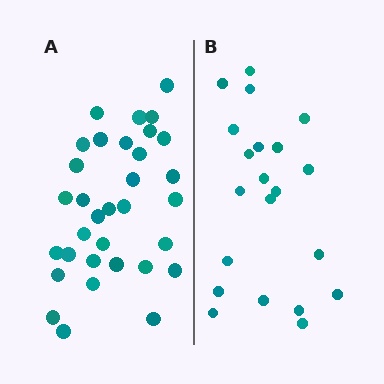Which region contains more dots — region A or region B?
Region A (the left region) has more dots.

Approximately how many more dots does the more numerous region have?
Region A has roughly 12 or so more dots than region B.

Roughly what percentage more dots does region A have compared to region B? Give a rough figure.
About 55% more.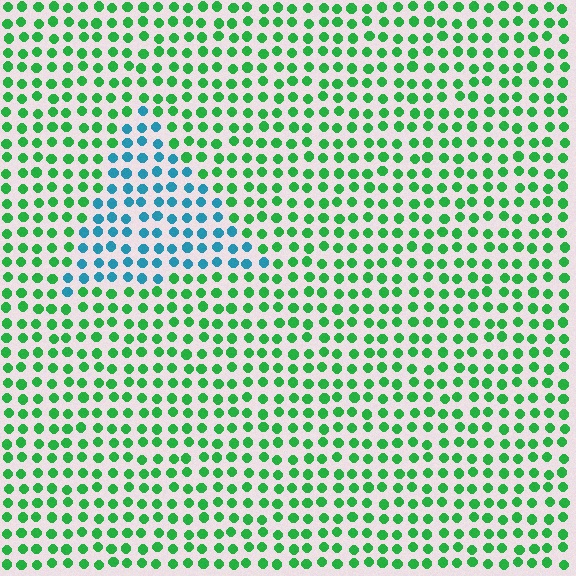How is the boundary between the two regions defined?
The boundary is defined purely by a slight shift in hue (about 60 degrees). Spacing, size, and orientation are identical on both sides.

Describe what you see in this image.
The image is filled with small green elements in a uniform arrangement. A triangle-shaped region is visible where the elements are tinted to a slightly different hue, forming a subtle color boundary.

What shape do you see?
I see a triangle.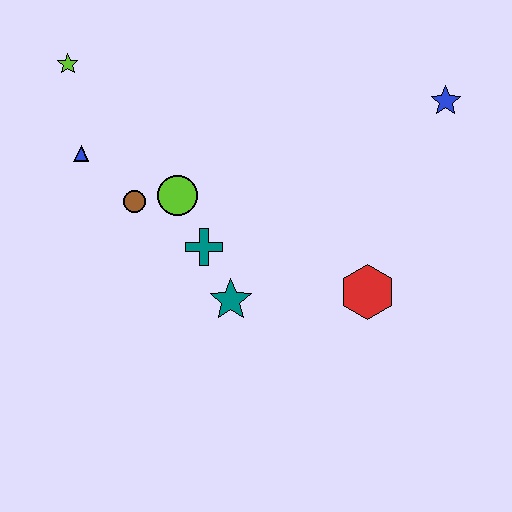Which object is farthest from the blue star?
The lime star is farthest from the blue star.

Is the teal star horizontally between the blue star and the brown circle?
Yes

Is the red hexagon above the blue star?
No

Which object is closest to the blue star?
The red hexagon is closest to the blue star.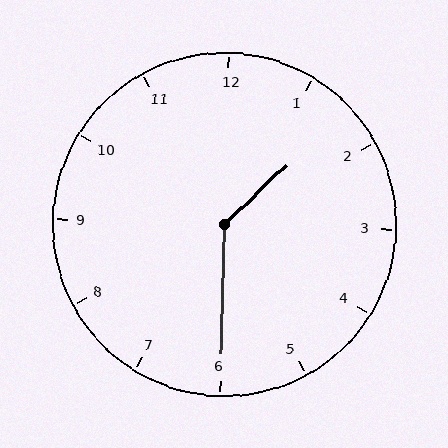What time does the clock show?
1:30.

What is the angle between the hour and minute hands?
Approximately 135 degrees.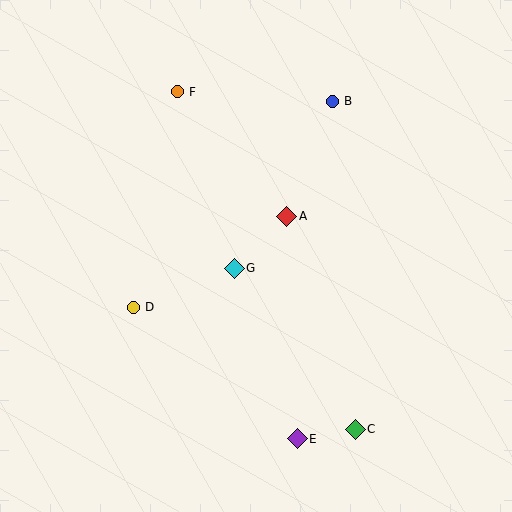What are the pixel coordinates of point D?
Point D is at (133, 307).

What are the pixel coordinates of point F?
Point F is at (177, 92).